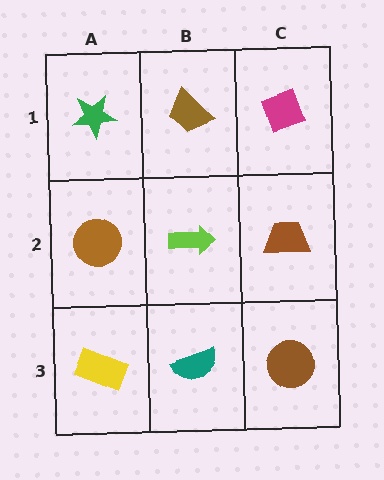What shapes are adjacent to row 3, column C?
A brown trapezoid (row 2, column C), a teal semicircle (row 3, column B).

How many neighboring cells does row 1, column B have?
3.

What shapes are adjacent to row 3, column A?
A brown circle (row 2, column A), a teal semicircle (row 3, column B).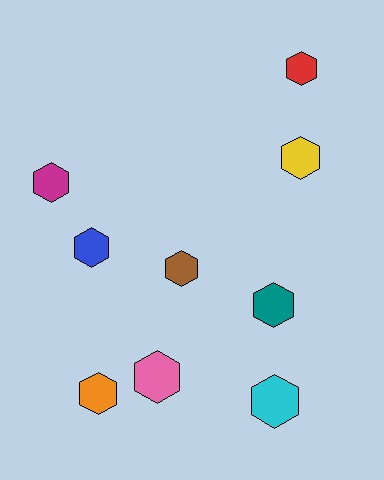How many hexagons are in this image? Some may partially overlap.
There are 9 hexagons.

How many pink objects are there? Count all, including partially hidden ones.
There is 1 pink object.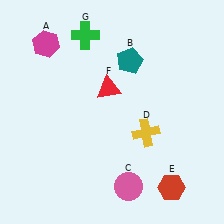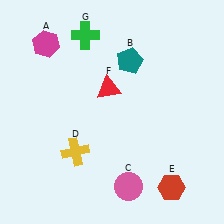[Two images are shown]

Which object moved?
The yellow cross (D) moved left.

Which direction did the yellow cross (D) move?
The yellow cross (D) moved left.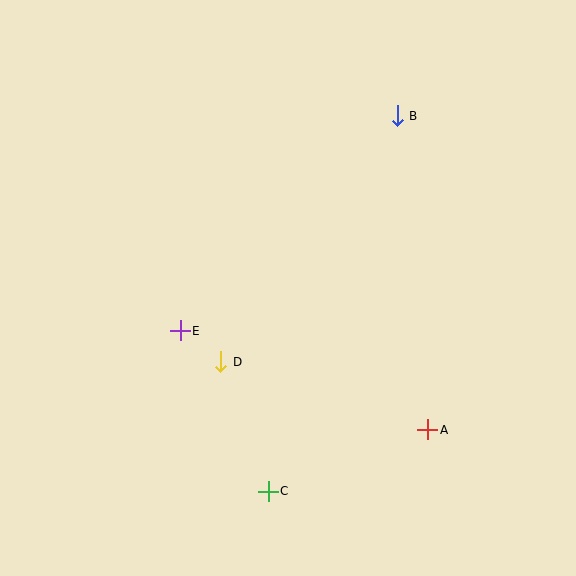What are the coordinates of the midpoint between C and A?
The midpoint between C and A is at (348, 461).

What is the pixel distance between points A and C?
The distance between A and C is 171 pixels.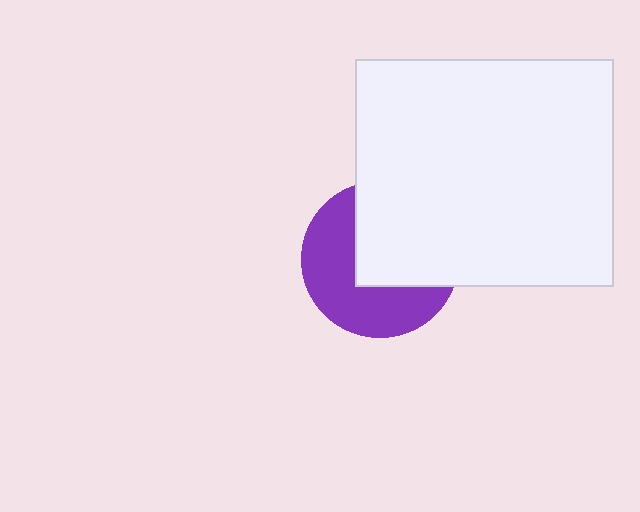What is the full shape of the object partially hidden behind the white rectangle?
The partially hidden object is a purple circle.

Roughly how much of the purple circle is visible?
About half of it is visible (roughly 51%).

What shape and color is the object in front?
The object in front is a white rectangle.